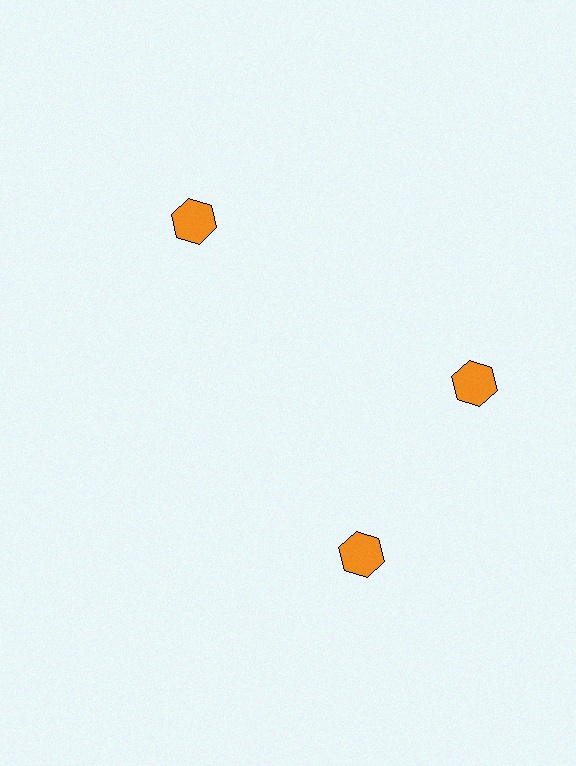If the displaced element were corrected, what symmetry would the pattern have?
It would have 3-fold rotational symmetry — the pattern would map onto itself every 120 degrees.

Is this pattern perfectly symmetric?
No. The 3 orange hexagons are arranged in a ring, but one element near the 7 o'clock position is rotated out of alignment along the ring, breaking the 3-fold rotational symmetry.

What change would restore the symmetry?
The symmetry would be restored by rotating it back into even spacing with its neighbors so that all 3 hexagons sit at equal angles and equal distance from the center.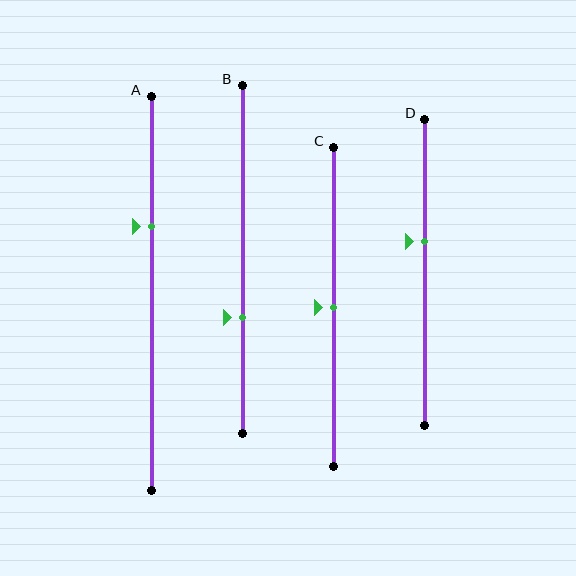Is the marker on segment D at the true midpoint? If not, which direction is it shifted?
No, the marker on segment D is shifted upward by about 10% of the segment length.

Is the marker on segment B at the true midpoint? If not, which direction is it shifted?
No, the marker on segment B is shifted downward by about 17% of the segment length.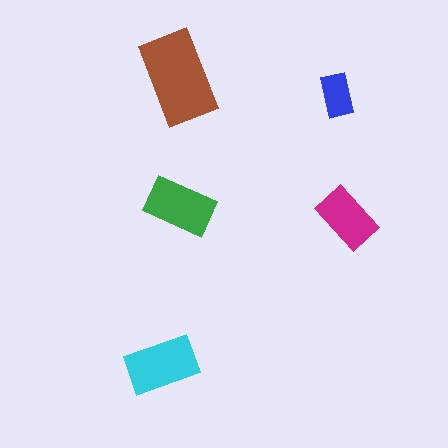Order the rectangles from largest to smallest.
the brown one, the cyan one, the green one, the magenta one, the blue one.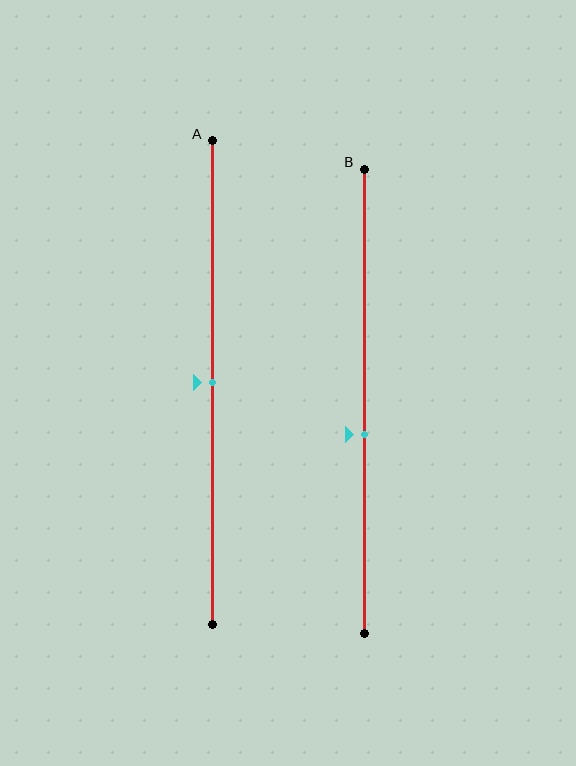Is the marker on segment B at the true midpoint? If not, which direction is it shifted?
No, the marker on segment B is shifted downward by about 7% of the segment length.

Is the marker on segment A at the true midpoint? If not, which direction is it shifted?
Yes, the marker on segment A is at the true midpoint.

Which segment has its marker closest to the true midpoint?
Segment A has its marker closest to the true midpoint.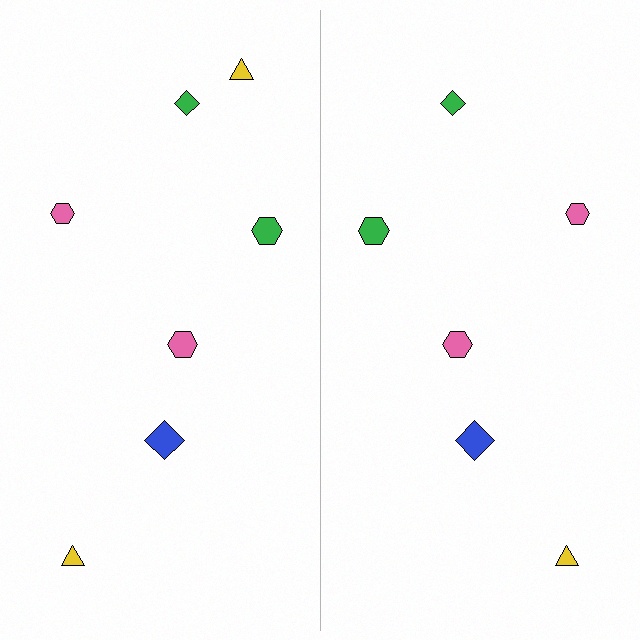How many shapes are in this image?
There are 13 shapes in this image.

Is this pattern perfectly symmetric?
No, the pattern is not perfectly symmetric. A yellow triangle is missing from the right side.